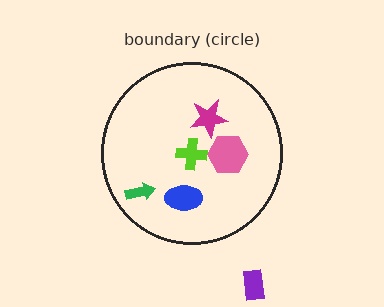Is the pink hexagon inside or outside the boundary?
Inside.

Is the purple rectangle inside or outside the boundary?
Outside.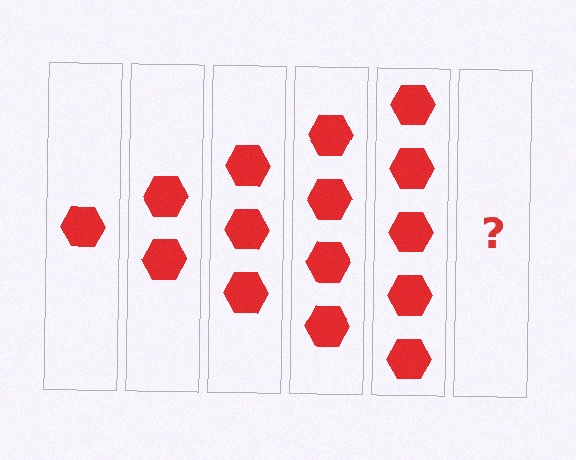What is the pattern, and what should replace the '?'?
The pattern is that each step adds one more hexagon. The '?' should be 6 hexagons.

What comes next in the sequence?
The next element should be 6 hexagons.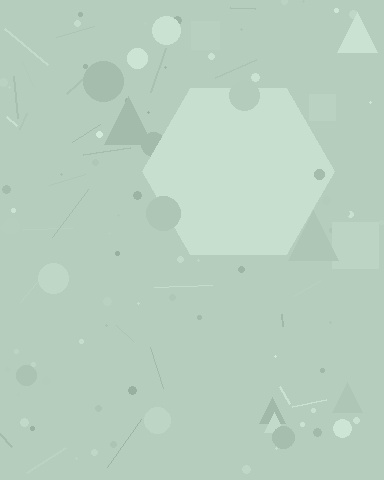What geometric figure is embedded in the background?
A hexagon is embedded in the background.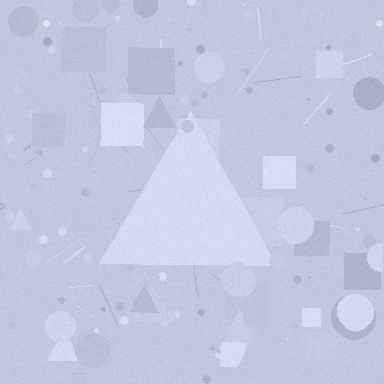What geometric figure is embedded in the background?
A triangle is embedded in the background.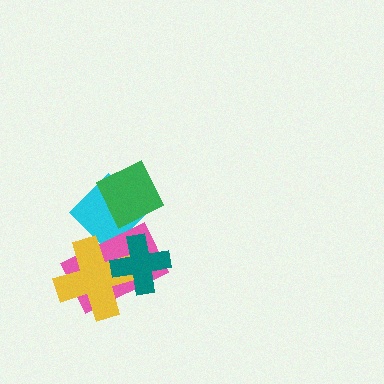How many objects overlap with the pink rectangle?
3 objects overlap with the pink rectangle.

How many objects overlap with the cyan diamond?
4 objects overlap with the cyan diamond.